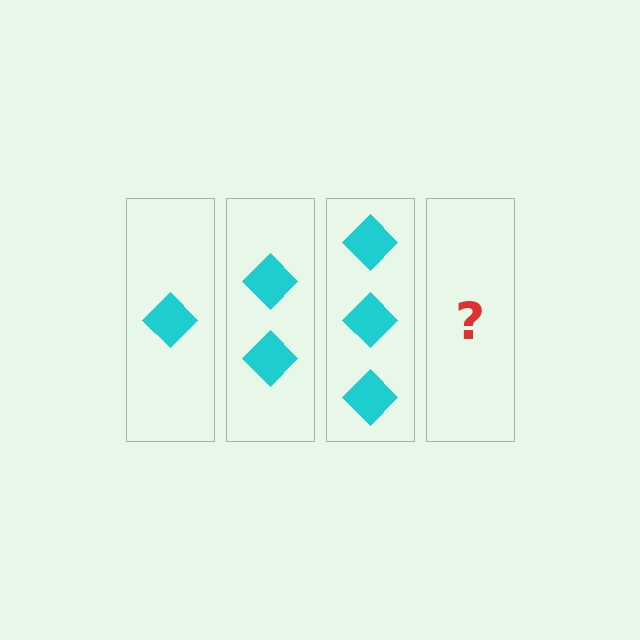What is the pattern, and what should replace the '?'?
The pattern is that each step adds one more diamond. The '?' should be 4 diamonds.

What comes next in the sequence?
The next element should be 4 diamonds.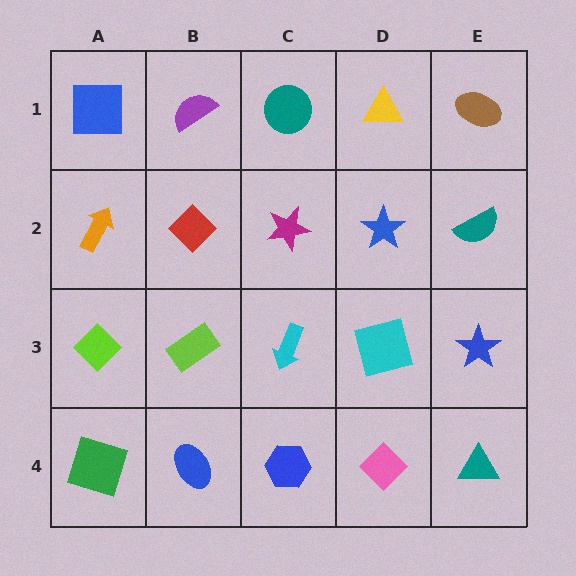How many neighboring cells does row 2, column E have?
3.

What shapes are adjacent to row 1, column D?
A blue star (row 2, column D), a teal circle (row 1, column C), a brown ellipse (row 1, column E).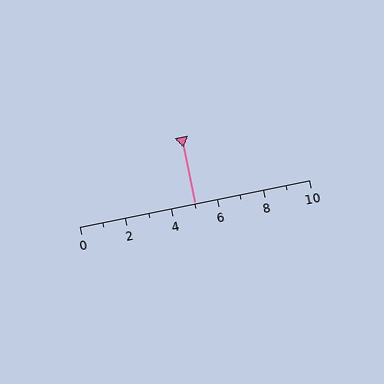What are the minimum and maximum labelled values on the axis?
The axis runs from 0 to 10.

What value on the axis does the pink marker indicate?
The marker indicates approximately 5.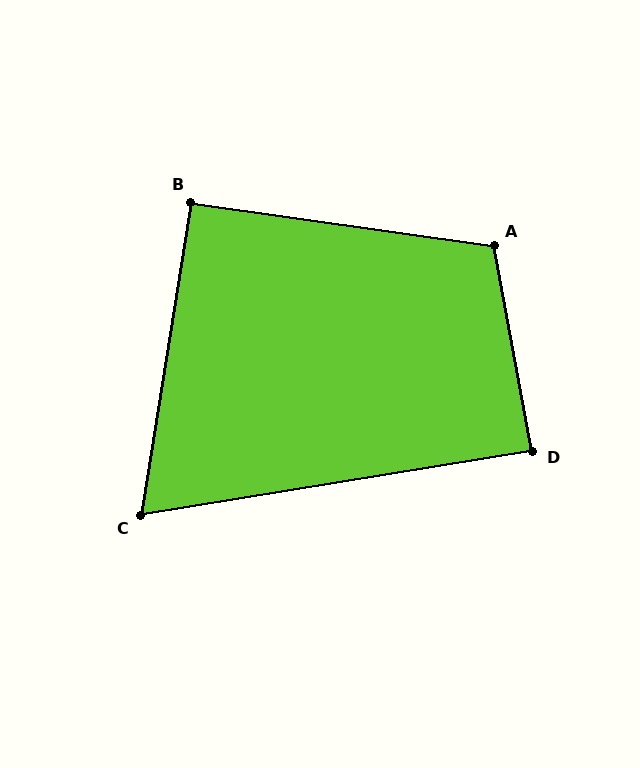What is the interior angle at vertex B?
Approximately 91 degrees (approximately right).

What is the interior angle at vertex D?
Approximately 89 degrees (approximately right).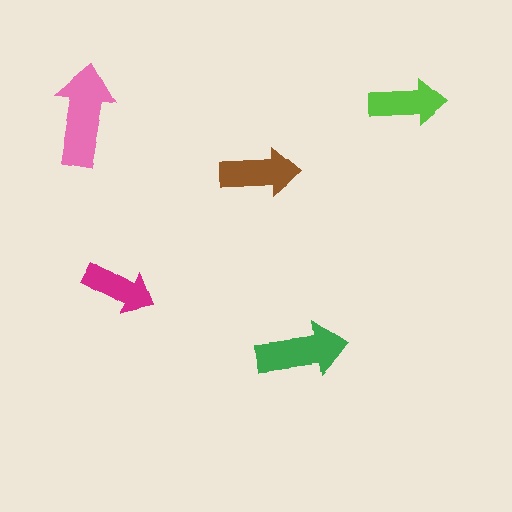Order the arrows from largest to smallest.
the pink one, the green one, the brown one, the lime one, the magenta one.